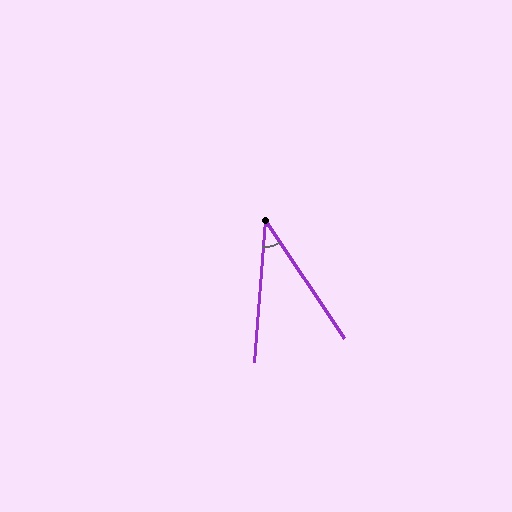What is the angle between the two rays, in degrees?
Approximately 38 degrees.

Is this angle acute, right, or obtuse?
It is acute.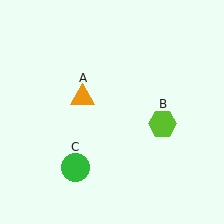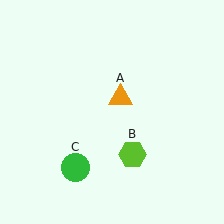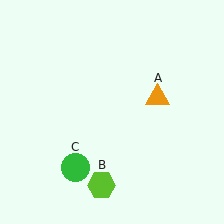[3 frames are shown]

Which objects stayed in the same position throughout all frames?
Green circle (object C) remained stationary.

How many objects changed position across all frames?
2 objects changed position: orange triangle (object A), lime hexagon (object B).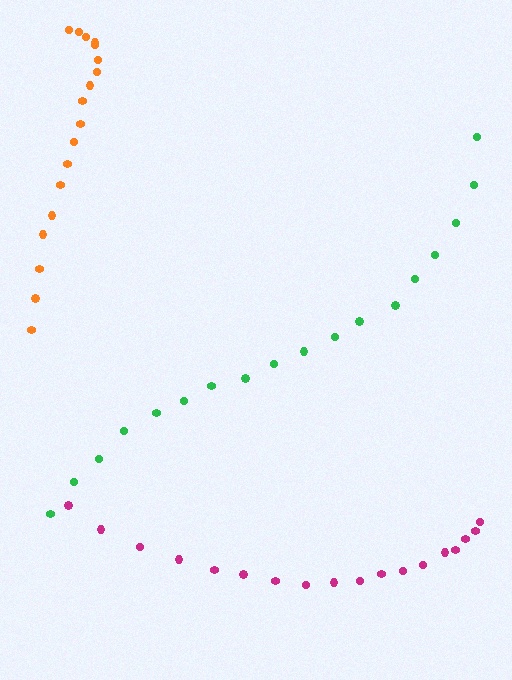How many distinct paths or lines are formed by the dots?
There are 3 distinct paths.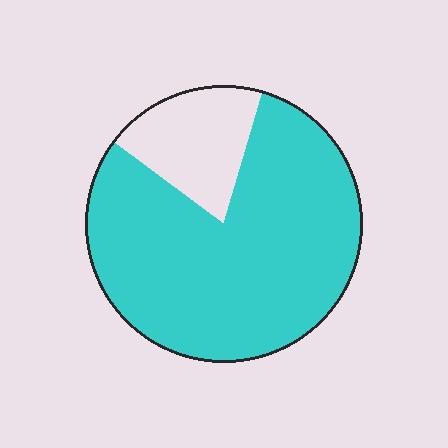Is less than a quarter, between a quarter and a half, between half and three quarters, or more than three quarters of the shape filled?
More than three quarters.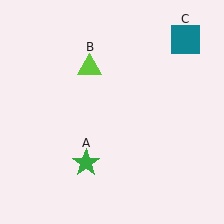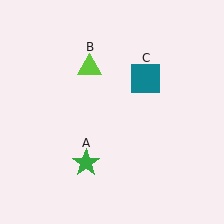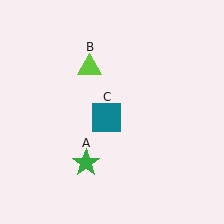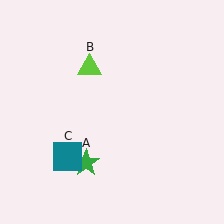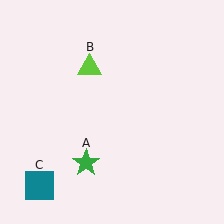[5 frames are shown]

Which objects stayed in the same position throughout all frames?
Green star (object A) and lime triangle (object B) remained stationary.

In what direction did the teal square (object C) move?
The teal square (object C) moved down and to the left.